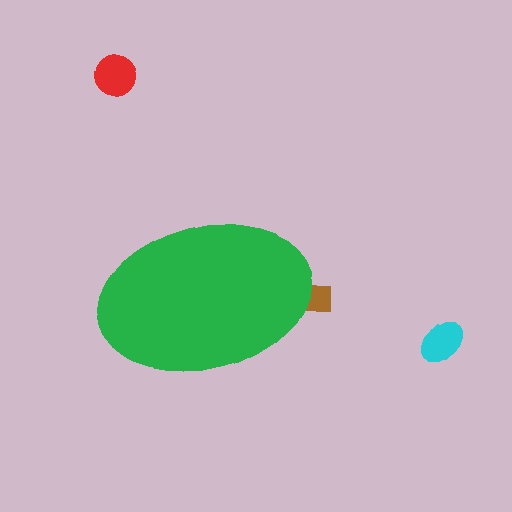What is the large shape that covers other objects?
A green ellipse.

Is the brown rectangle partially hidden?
Yes, the brown rectangle is partially hidden behind the green ellipse.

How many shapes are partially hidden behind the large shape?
1 shape is partially hidden.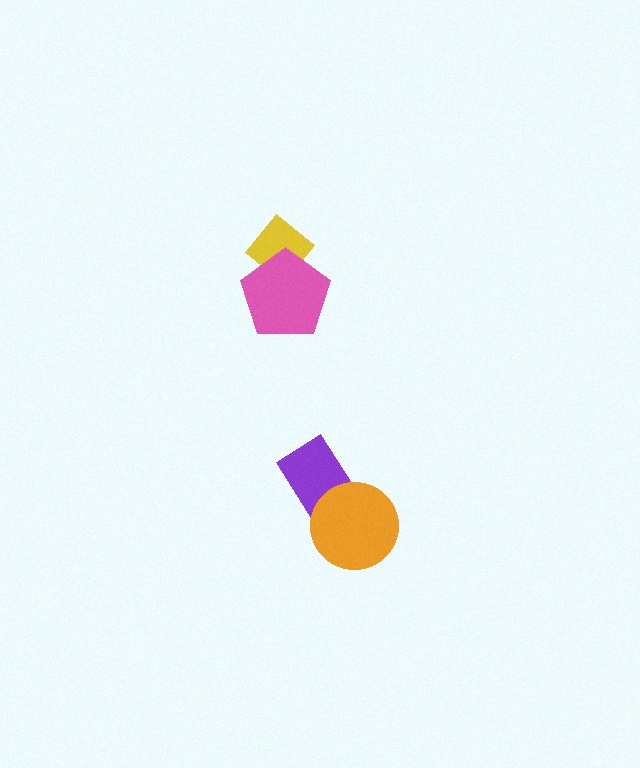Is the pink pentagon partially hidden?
No, no other shape covers it.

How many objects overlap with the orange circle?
1 object overlaps with the orange circle.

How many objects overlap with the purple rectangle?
1 object overlaps with the purple rectangle.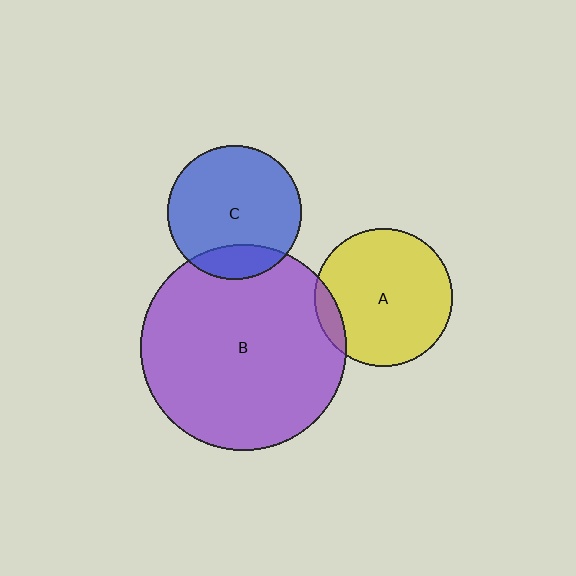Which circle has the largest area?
Circle B (purple).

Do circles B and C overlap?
Yes.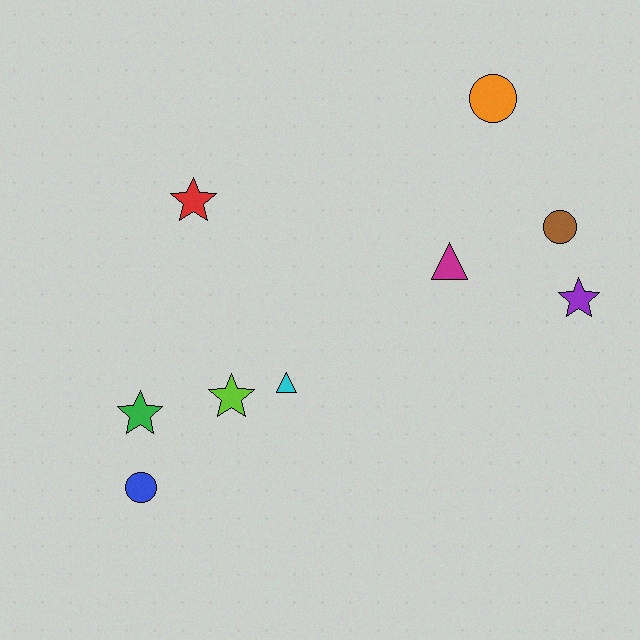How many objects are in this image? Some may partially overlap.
There are 9 objects.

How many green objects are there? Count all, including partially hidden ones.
There is 1 green object.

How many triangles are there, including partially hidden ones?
There are 2 triangles.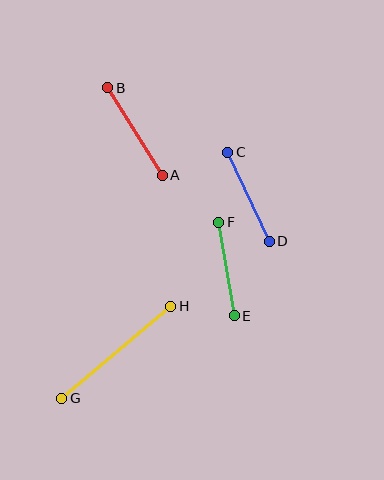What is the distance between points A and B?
The distance is approximately 103 pixels.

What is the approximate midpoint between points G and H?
The midpoint is at approximately (116, 352) pixels.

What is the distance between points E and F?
The distance is approximately 95 pixels.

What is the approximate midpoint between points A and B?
The midpoint is at approximately (135, 131) pixels.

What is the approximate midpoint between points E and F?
The midpoint is at approximately (226, 269) pixels.